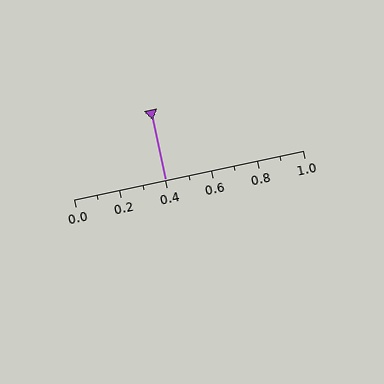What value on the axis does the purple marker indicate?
The marker indicates approximately 0.4.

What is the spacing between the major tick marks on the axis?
The major ticks are spaced 0.2 apart.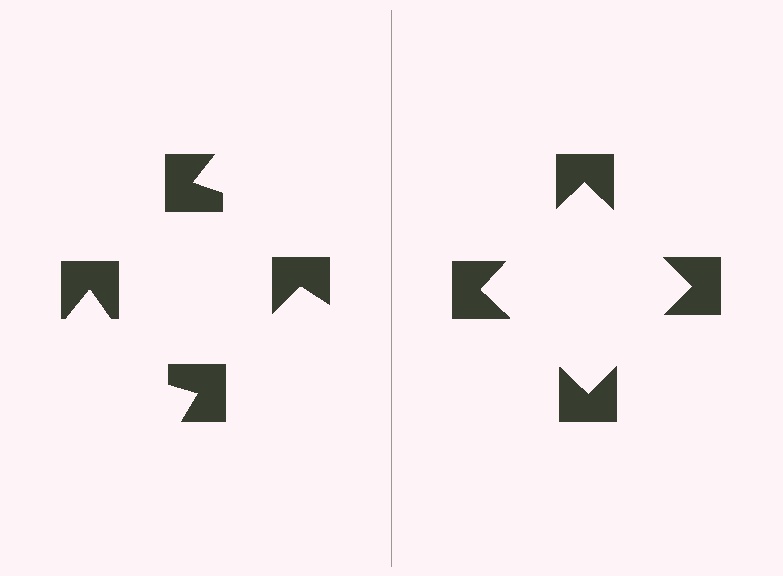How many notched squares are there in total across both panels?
8 — 4 on each side.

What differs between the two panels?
The notched squares are positioned identically on both sides; only the wedge orientations differ. On the right they align to a square; on the left they are misaligned.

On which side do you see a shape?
An illusory square appears on the right side. On the left side the wedge cuts are rotated, so no coherent shape forms.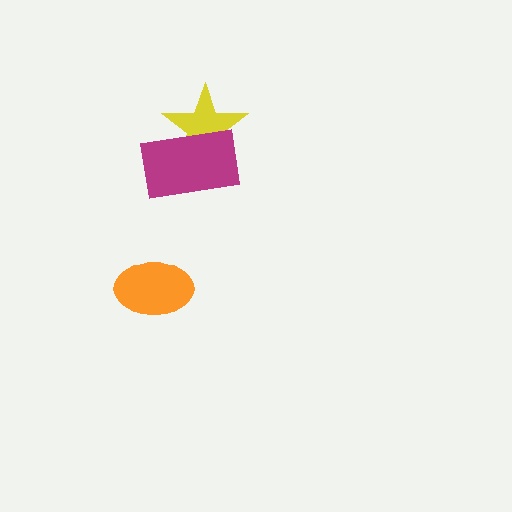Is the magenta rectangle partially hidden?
No, no other shape covers it.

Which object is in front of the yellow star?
The magenta rectangle is in front of the yellow star.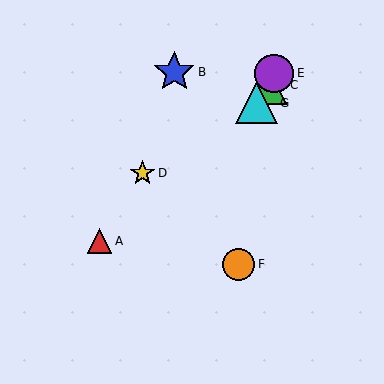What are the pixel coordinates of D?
Object D is at (143, 173).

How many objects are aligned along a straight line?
3 objects (C, E, G) are aligned along a straight line.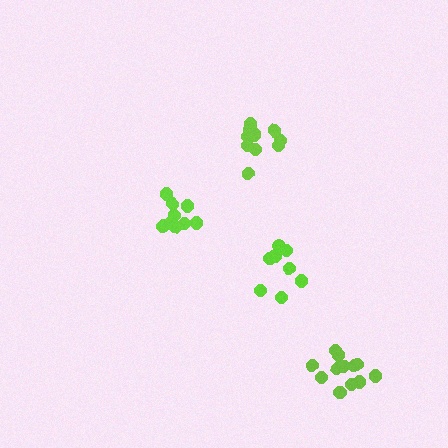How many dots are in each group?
Group 1: 8 dots, Group 2: 10 dots, Group 3: 11 dots, Group 4: 12 dots (41 total).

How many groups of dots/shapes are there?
There are 4 groups.